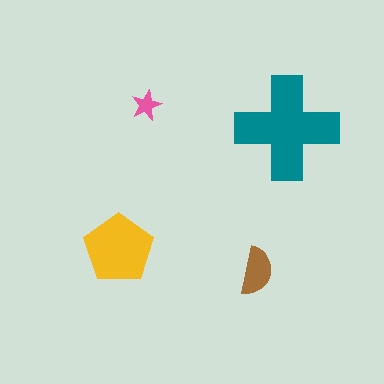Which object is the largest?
The teal cross.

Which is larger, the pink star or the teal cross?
The teal cross.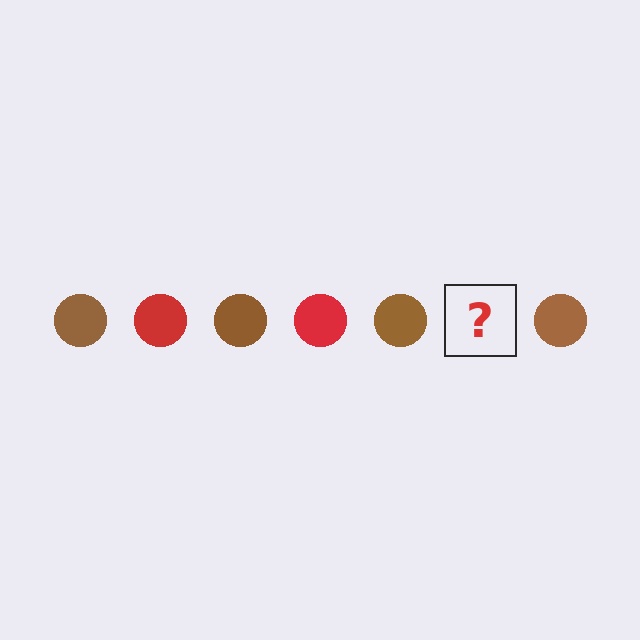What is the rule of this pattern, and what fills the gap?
The rule is that the pattern cycles through brown, red circles. The gap should be filled with a red circle.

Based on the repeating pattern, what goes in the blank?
The blank should be a red circle.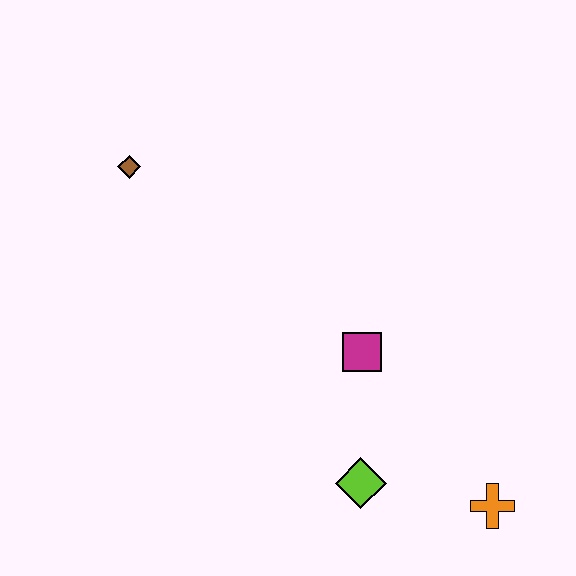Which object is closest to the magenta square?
The lime diamond is closest to the magenta square.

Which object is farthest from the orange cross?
The brown diamond is farthest from the orange cross.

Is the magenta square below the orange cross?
No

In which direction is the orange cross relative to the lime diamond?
The orange cross is to the right of the lime diamond.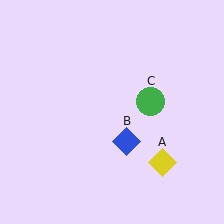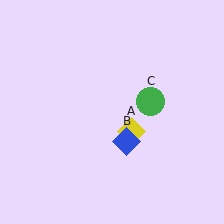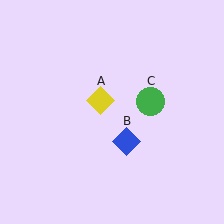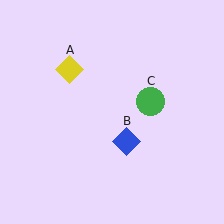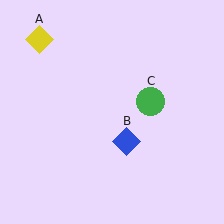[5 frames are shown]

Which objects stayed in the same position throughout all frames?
Blue diamond (object B) and green circle (object C) remained stationary.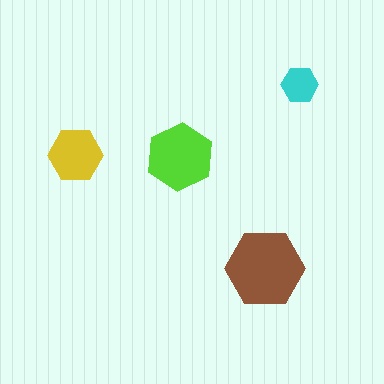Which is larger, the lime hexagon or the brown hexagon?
The brown one.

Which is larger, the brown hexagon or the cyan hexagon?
The brown one.